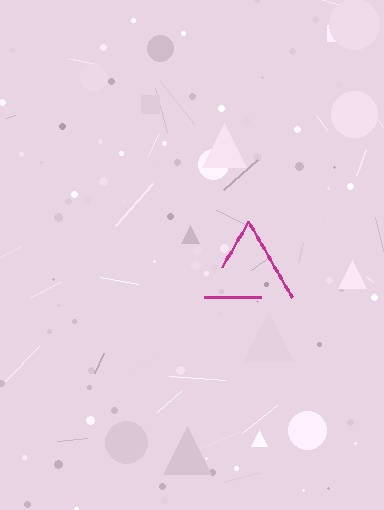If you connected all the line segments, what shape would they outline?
They would outline a triangle.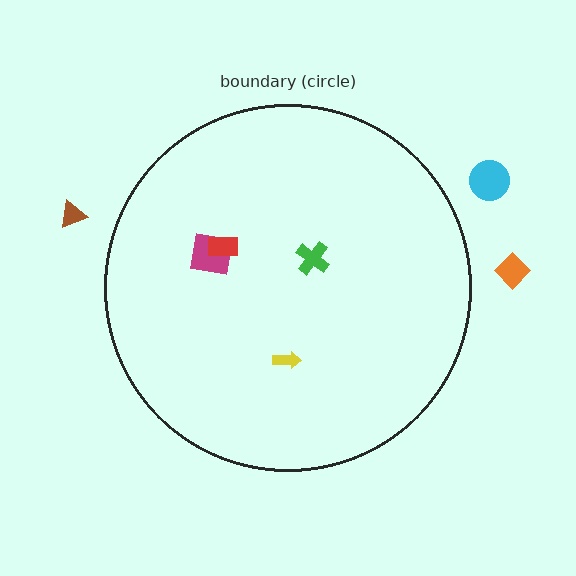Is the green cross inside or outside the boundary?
Inside.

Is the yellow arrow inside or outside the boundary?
Inside.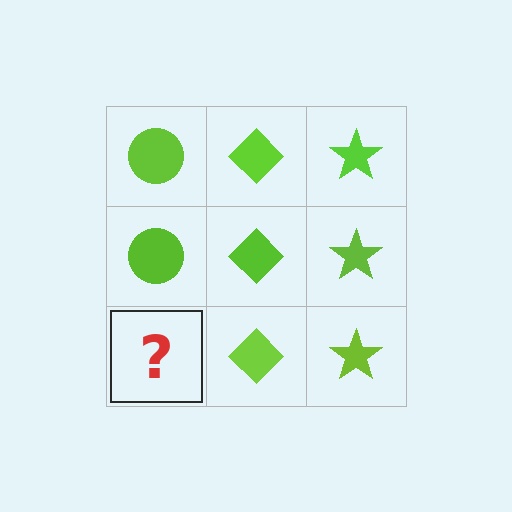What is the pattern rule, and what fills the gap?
The rule is that each column has a consistent shape. The gap should be filled with a lime circle.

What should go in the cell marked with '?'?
The missing cell should contain a lime circle.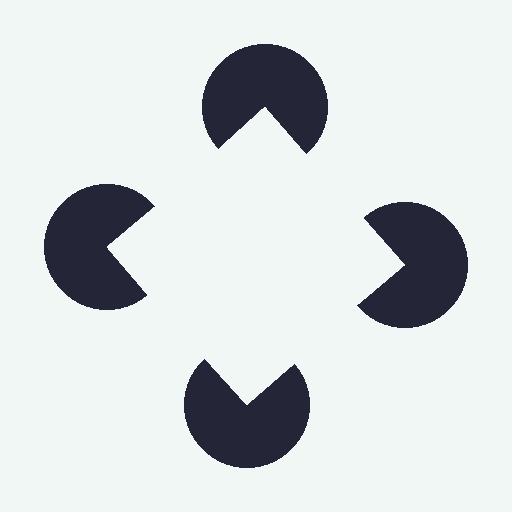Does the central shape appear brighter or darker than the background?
It typically appears slightly brighter than the background, even though no actual brightness change is drawn.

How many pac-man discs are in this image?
There are 4 — one at each vertex of the illusory square.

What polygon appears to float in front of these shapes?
An illusory square — its edges are inferred from the aligned wedge cuts in the pac-man discs, not physically drawn.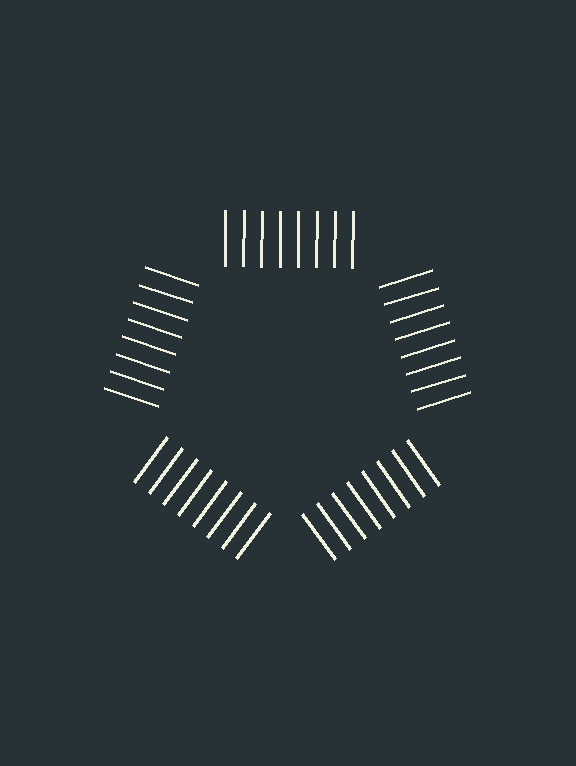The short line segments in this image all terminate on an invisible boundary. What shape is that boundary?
An illusory pentagon — the line segments terminate on its edges but no continuous stroke is drawn.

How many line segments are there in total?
40 — 8 along each of the 5 edges.